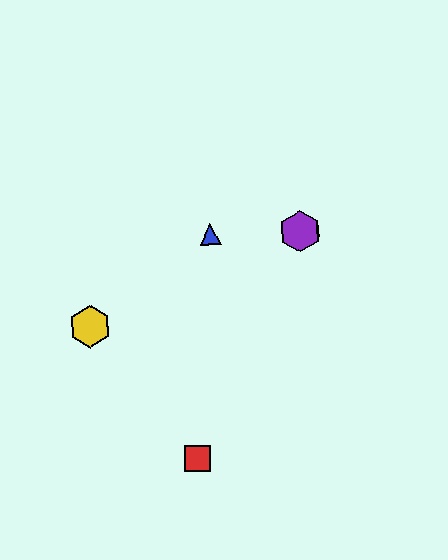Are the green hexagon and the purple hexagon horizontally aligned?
Yes, both are at y≈231.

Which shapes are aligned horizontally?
The blue triangle, the green hexagon, the purple hexagon are aligned horizontally.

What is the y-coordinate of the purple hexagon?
The purple hexagon is at y≈231.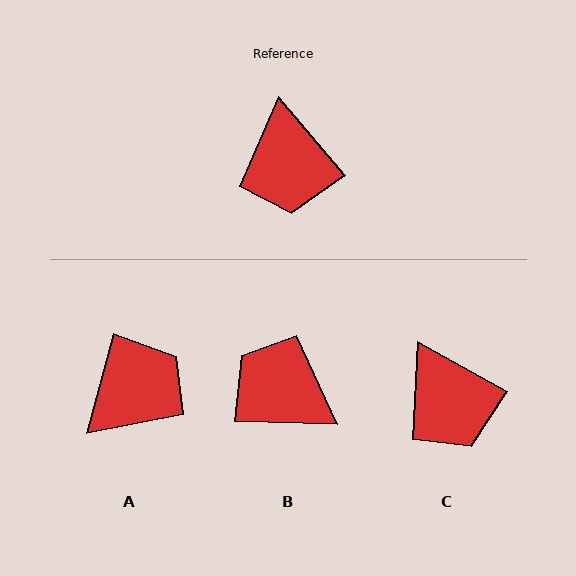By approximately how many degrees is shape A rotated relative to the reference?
Approximately 125 degrees counter-clockwise.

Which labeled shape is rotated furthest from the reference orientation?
B, about 132 degrees away.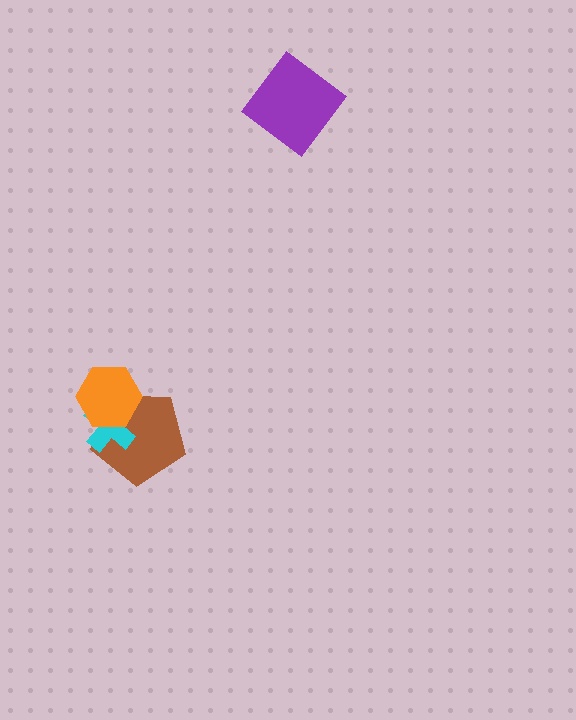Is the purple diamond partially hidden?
No, no other shape covers it.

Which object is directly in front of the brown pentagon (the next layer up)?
The cyan cross is directly in front of the brown pentagon.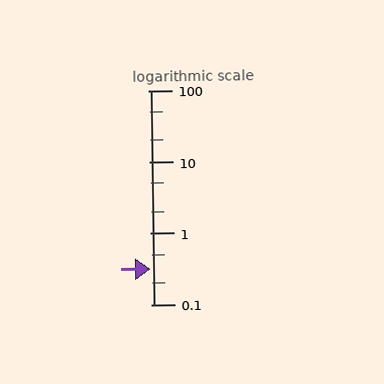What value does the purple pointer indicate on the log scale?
The pointer indicates approximately 0.31.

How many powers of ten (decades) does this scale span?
The scale spans 3 decades, from 0.1 to 100.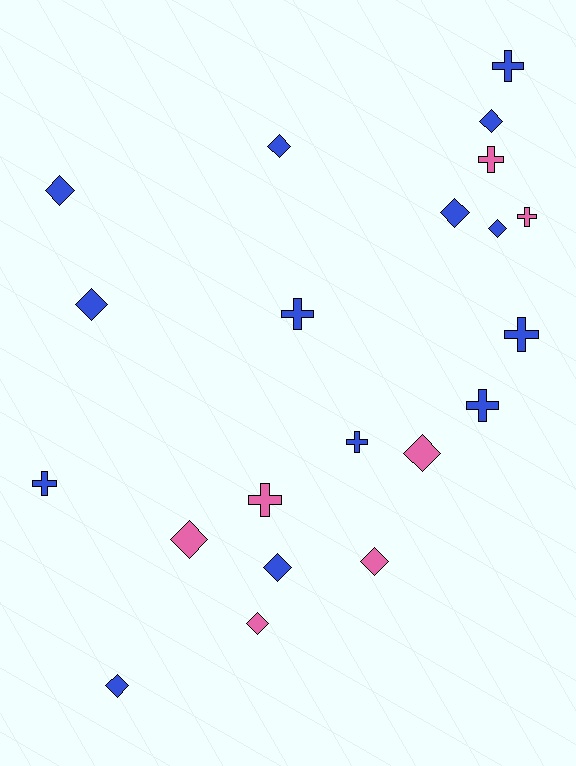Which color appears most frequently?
Blue, with 14 objects.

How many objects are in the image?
There are 21 objects.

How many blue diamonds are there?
There are 8 blue diamonds.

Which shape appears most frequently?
Diamond, with 12 objects.